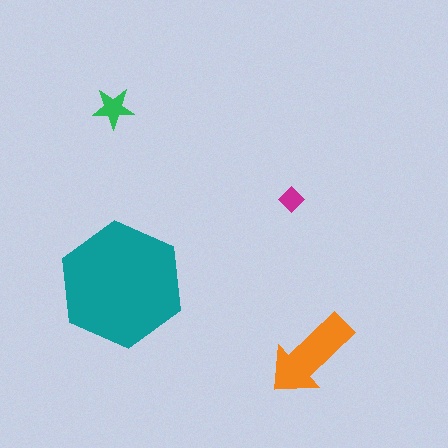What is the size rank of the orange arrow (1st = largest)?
2nd.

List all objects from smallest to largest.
The magenta diamond, the green star, the orange arrow, the teal hexagon.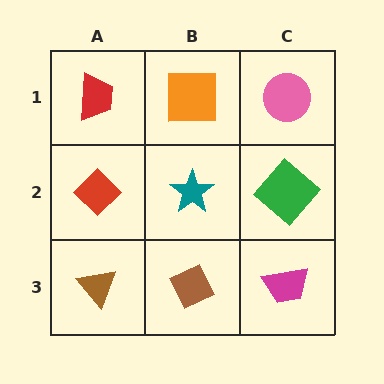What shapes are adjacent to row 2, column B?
An orange square (row 1, column B), a brown diamond (row 3, column B), a red diamond (row 2, column A), a green diamond (row 2, column C).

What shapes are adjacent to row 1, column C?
A green diamond (row 2, column C), an orange square (row 1, column B).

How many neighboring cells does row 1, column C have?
2.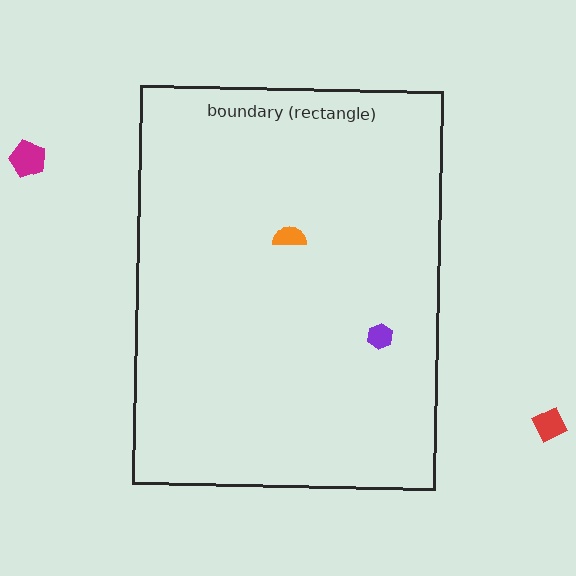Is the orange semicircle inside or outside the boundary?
Inside.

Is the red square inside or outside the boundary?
Outside.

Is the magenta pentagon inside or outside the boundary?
Outside.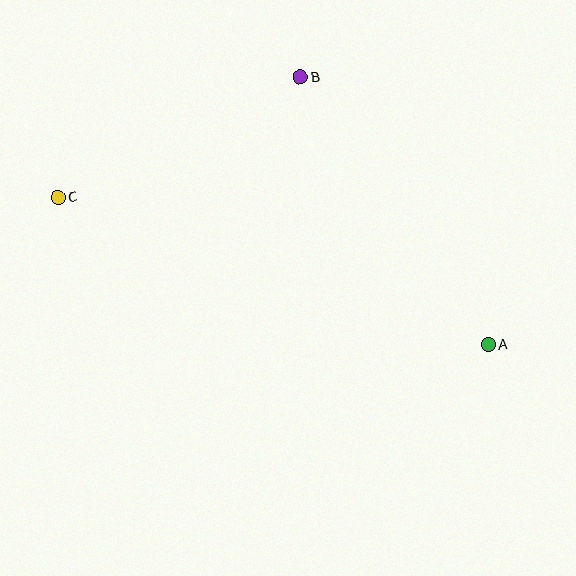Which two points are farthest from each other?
Points A and C are farthest from each other.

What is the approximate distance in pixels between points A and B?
The distance between A and B is approximately 327 pixels.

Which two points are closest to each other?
Points B and C are closest to each other.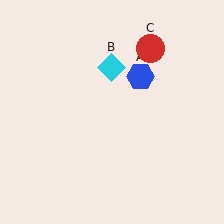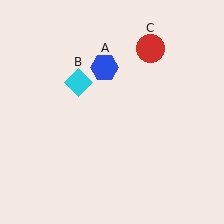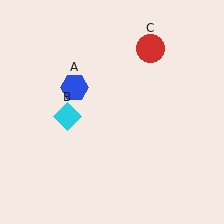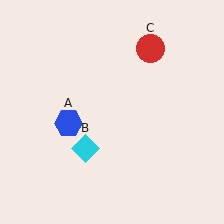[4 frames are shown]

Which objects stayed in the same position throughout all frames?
Red circle (object C) remained stationary.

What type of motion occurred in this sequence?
The blue hexagon (object A), cyan diamond (object B) rotated counterclockwise around the center of the scene.